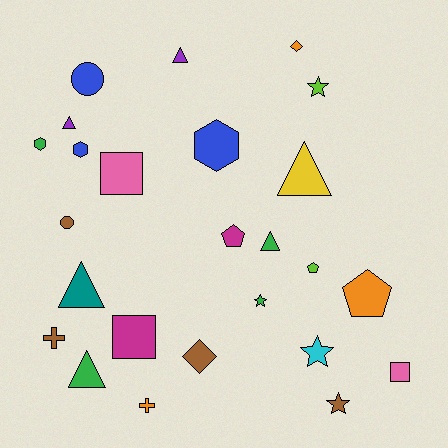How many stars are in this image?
There are 4 stars.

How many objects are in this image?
There are 25 objects.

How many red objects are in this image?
There are no red objects.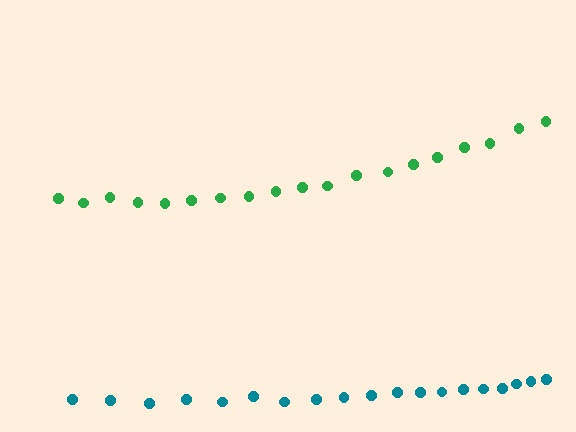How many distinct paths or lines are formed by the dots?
There are 2 distinct paths.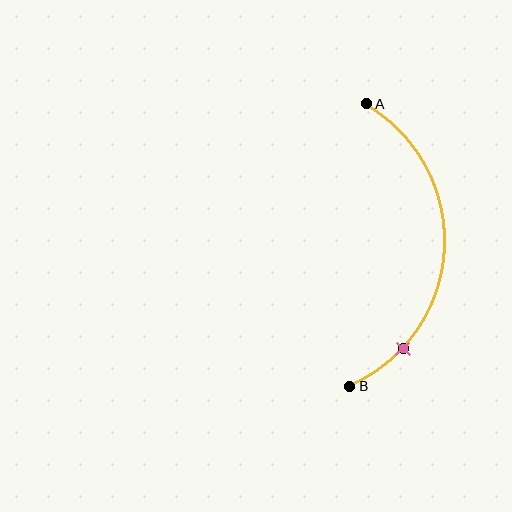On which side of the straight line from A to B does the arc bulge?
The arc bulges to the right of the straight line connecting A and B.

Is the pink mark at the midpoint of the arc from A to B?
No. The pink mark lies on the arc but is closer to endpoint B. The arc midpoint would be at the point on the curve equidistant along the arc from both A and B.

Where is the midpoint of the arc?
The arc midpoint is the point on the curve farthest from the straight line joining A and B. It sits to the right of that line.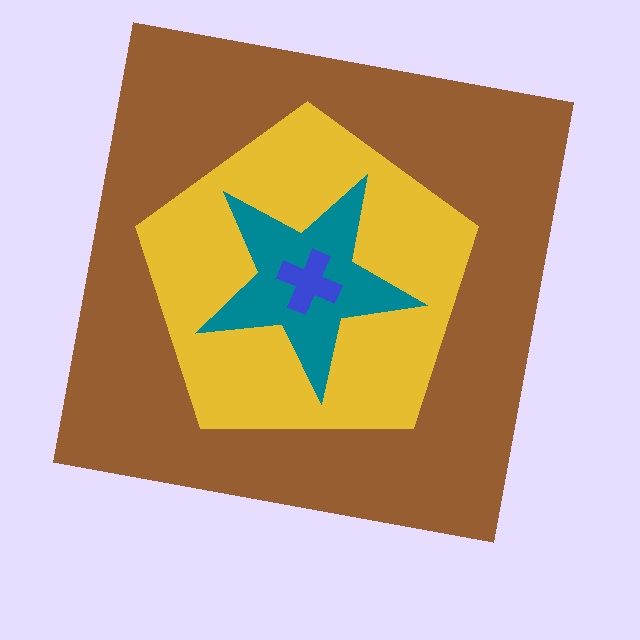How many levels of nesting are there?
4.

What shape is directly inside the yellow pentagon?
The teal star.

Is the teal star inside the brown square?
Yes.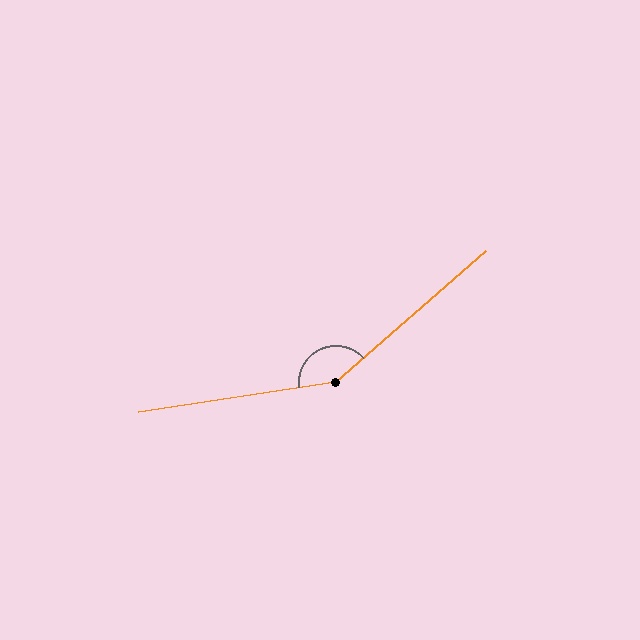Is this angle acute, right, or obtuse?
It is obtuse.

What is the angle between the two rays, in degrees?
Approximately 147 degrees.